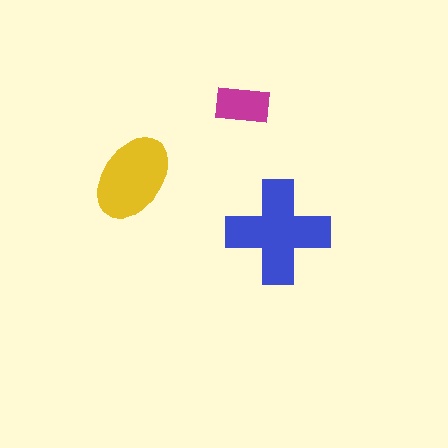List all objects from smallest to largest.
The magenta rectangle, the yellow ellipse, the blue cross.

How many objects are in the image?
There are 3 objects in the image.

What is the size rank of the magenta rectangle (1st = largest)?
3rd.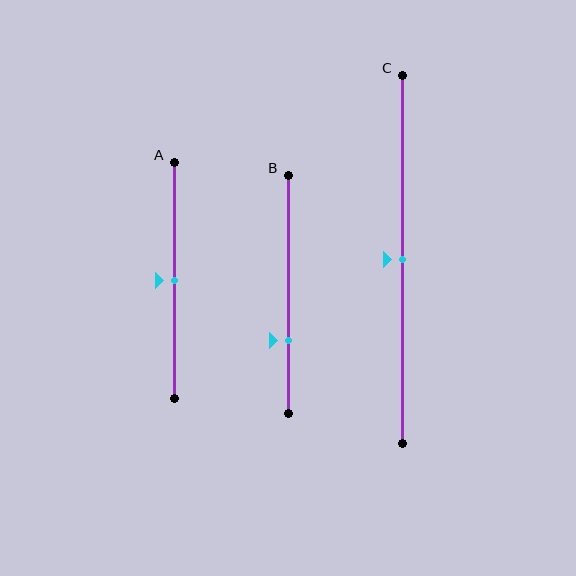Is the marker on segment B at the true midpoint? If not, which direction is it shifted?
No, the marker on segment B is shifted downward by about 19% of the segment length.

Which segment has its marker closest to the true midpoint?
Segment A has its marker closest to the true midpoint.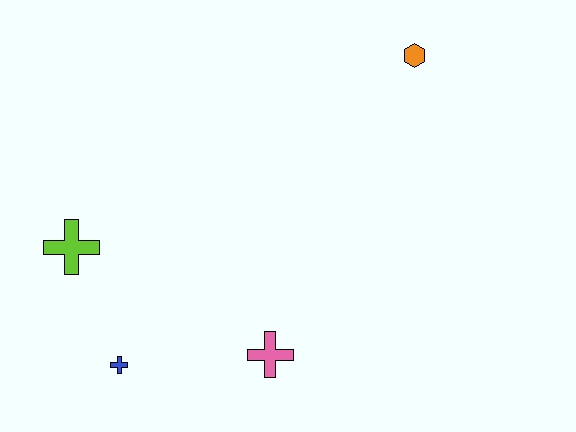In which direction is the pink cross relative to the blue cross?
The pink cross is to the right of the blue cross.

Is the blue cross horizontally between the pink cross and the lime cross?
Yes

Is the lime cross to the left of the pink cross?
Yes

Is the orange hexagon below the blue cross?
No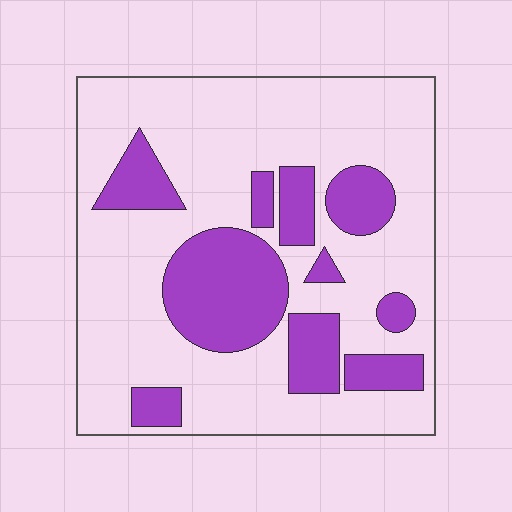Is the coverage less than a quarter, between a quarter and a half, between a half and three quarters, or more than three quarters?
Between a quarter and a half.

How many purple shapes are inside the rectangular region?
10.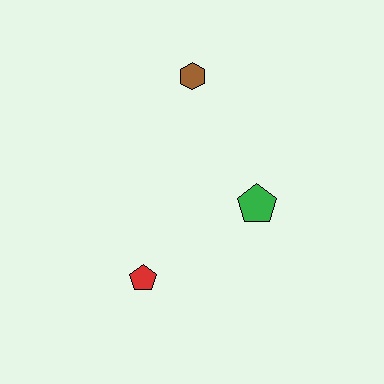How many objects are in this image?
There are 3 objects.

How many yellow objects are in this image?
There are no yellow objects.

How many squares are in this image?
There are no squares.